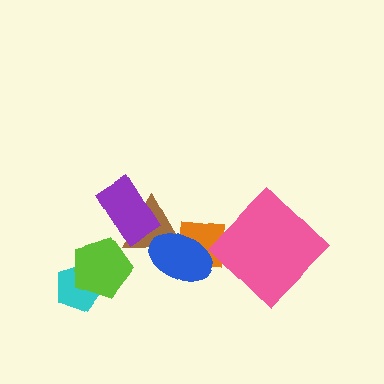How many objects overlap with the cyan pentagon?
1 object overlaps with the cyan pentagon.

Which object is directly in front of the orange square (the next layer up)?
The brown triangle is directly in front of the orange square.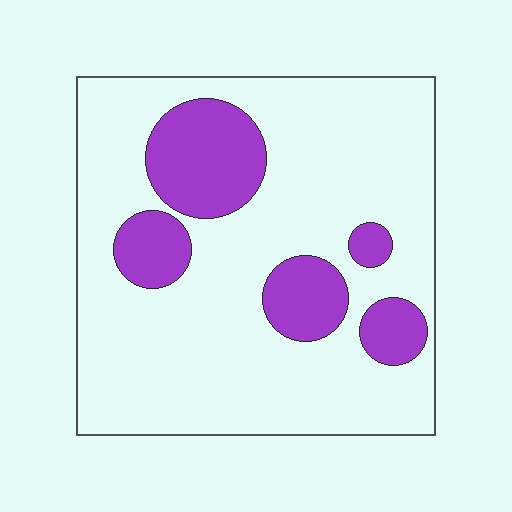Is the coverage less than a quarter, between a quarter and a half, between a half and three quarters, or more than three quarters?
Less than a quarter.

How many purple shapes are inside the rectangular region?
5.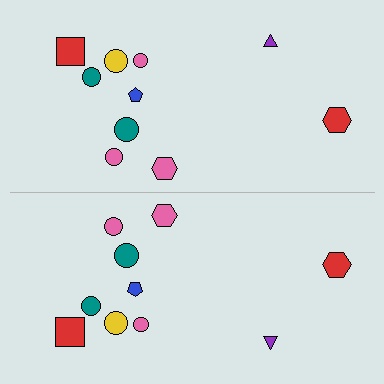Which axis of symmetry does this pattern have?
The pattern has a horizontal axis of symmetry running through the center of the image.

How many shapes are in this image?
There are 20 shapes in this image.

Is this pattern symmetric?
Yes, this pattern has bilateral (reflection) symmetry.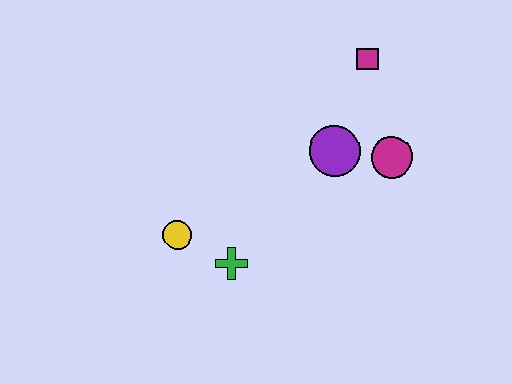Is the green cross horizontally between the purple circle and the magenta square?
No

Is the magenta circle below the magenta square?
Yes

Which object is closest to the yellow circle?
The green cross is closest to the yellow circle.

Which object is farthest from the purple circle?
The yellow circle is farthest from the purple circle.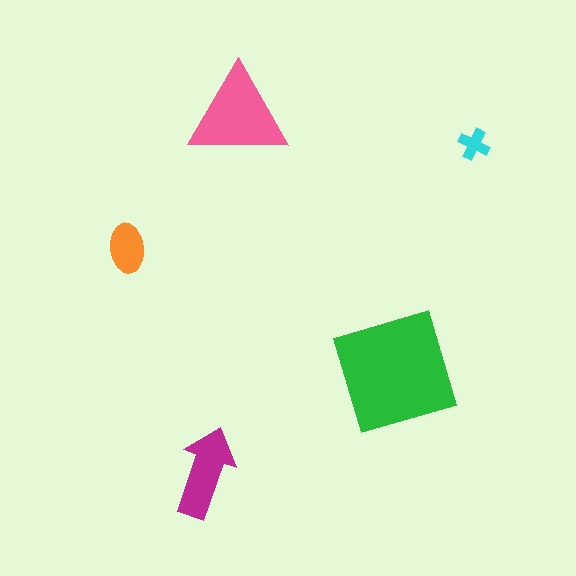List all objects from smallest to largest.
The cyan cross, the orange ellipse, the magenta arrow, the pink triangle, the green square.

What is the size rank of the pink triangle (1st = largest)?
2nd.